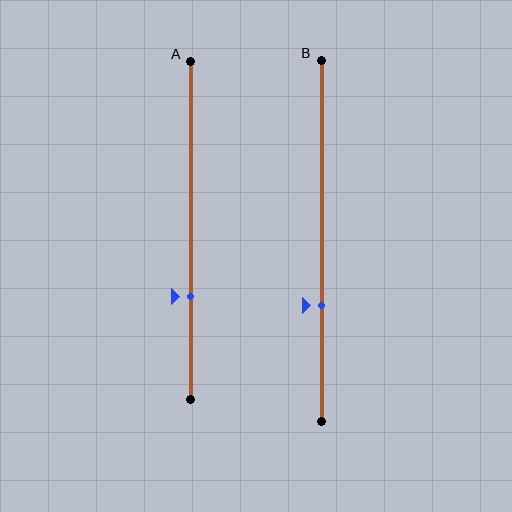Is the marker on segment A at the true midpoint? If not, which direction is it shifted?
No, the marker on segment A is shifted downward by about 20% of the segment length.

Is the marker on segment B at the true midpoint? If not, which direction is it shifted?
No, the marker on segment B is shifted downward by about 18% of the segment length.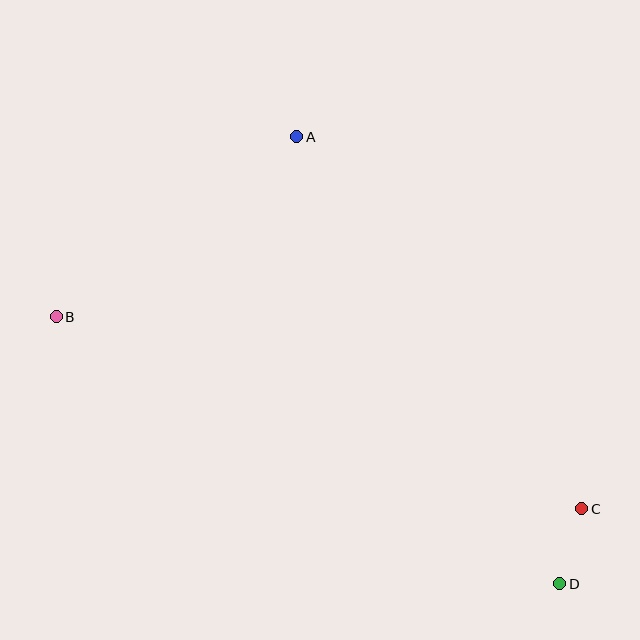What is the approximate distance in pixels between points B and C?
The distance between B and C is approximately 559 pixels.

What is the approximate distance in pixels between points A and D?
The distance between A and D is approximately 519 pixels.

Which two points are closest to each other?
Points C and D are closest to each other.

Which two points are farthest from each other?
Points B and D are farthest from each other.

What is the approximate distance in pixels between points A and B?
The distance between A and B is approximately 300 pixels.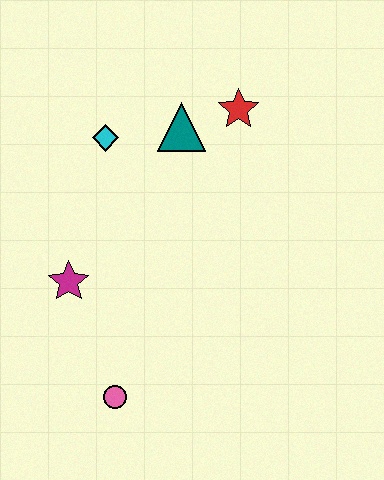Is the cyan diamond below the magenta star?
No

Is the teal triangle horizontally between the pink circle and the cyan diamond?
No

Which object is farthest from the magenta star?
The red star is farthest from the magenta star.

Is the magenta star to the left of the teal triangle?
Yes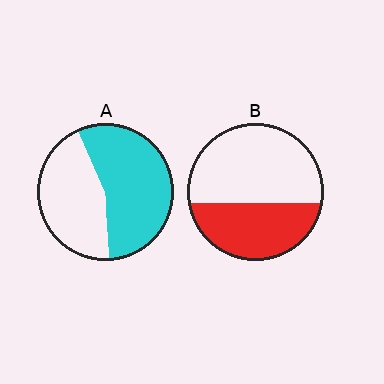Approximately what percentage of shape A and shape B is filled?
A is approximately 55% and B is approximately 40%.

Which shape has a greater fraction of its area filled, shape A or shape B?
Shape A.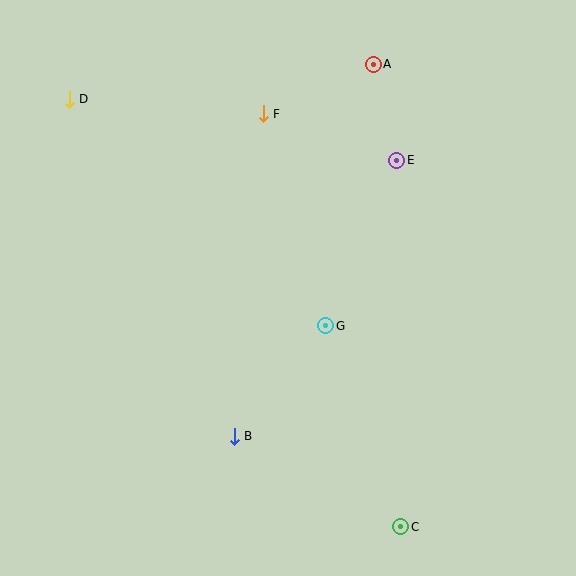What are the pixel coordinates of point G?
Point G is at (326, 326).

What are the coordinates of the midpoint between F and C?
The midpoint between F and C is at (332, 320).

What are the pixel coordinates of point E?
Point E is at (397, 160).